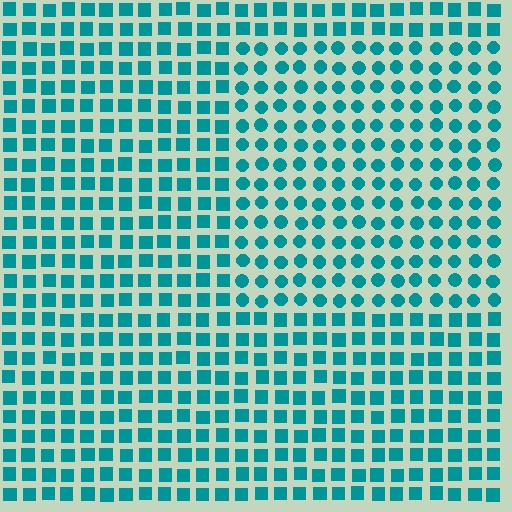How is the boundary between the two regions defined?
The boundary is defined by a change in element shape: circles inside vs. squares outside. All elements share the same color and spacing.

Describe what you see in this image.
The image is filled with small teal elements arranged in a uniform grid. A rectangle-shaped region contains circles, while the surrounding area contains squares. The boundary is defined purely by the change in element shape.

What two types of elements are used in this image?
The image uses circles inside the rectangle region and squares outside it.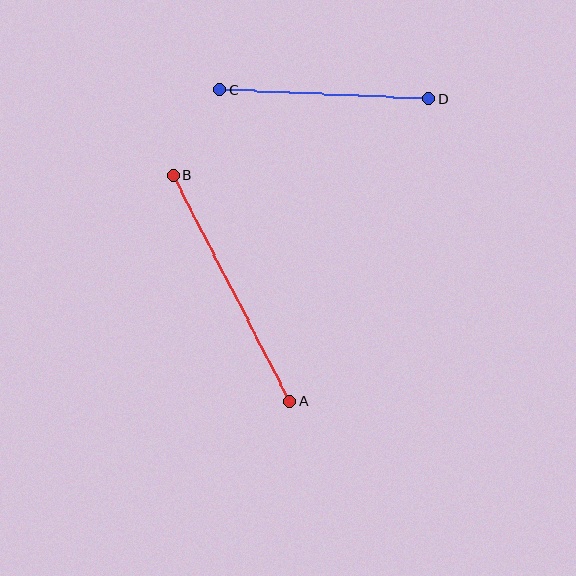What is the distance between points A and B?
The distance is approximately 254 pixels.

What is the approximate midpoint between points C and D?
The midpoint is at approximately (324, 94) pixels.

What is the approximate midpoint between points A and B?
The midpoint is at approximately (232, 289) pixels.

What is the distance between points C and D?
The distance is approximately 209 pixels.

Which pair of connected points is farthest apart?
Points A and B are farthest apart.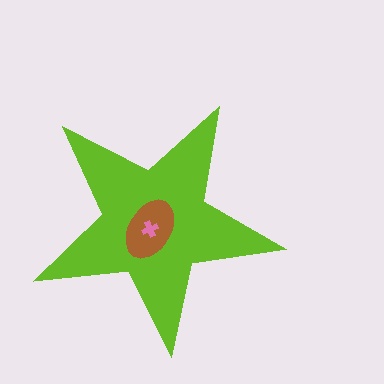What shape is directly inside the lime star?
The brown ellipse.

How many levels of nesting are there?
3.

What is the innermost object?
The pink cross.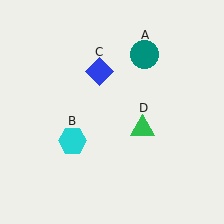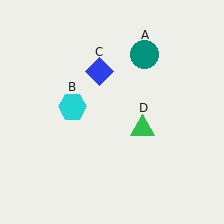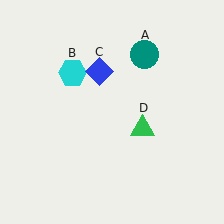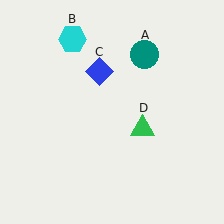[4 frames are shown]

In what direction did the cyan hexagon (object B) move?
The cyan hexagon (object B) moved up.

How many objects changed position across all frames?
1 object changed position: cyan hexagon (object B).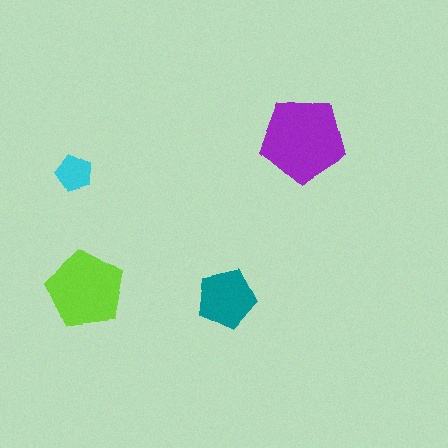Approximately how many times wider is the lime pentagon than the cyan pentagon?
About 2 times wider.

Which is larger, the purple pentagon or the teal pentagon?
The purple one.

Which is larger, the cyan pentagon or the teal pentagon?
The teal one.